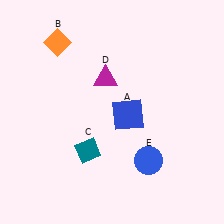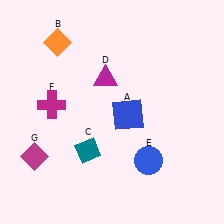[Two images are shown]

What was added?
A magenta cross (F), a magenta diamond (G) were added in Image 2.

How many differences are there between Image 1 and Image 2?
There are 2 differences between the two images.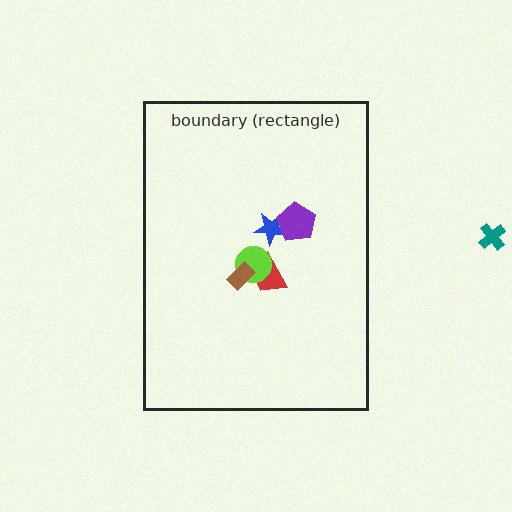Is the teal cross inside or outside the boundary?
Outside.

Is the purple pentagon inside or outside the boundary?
Inside.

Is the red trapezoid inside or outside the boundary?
Inside.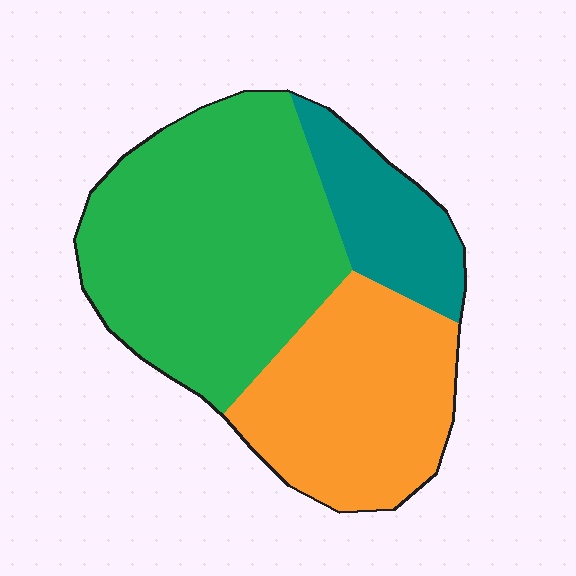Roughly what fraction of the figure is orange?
Orange covers around 35% of the figure.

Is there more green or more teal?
Green.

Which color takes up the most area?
Green, at roughly 50%.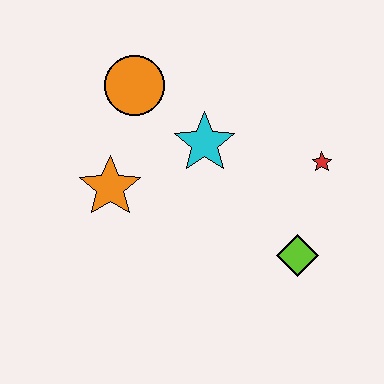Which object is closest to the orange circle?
The cyan star is closest to the orange circle.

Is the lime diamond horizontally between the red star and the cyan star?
Yes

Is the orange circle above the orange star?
Yes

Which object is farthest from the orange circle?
The lime diamond is farthest from the orange circle.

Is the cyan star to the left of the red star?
Yes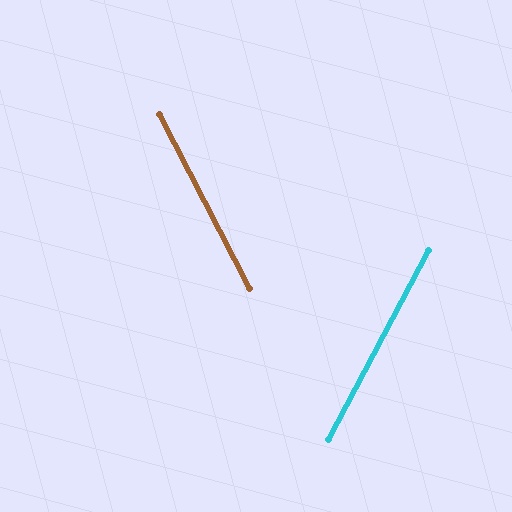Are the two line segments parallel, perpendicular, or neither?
Neither parallel nor perpendicular — they differ by about 55°.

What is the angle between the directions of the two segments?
Approximately 55 degrees.